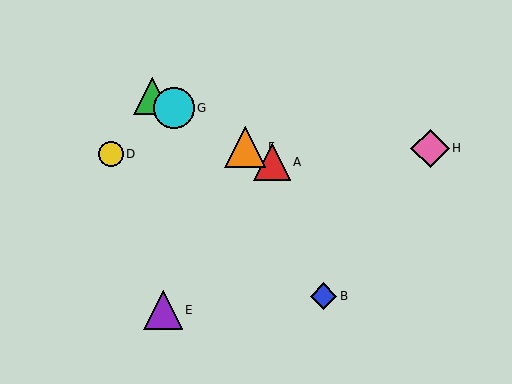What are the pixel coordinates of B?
Object B is at (324, 296).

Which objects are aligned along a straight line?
Objects A, C, F, G are aligned along a straight line.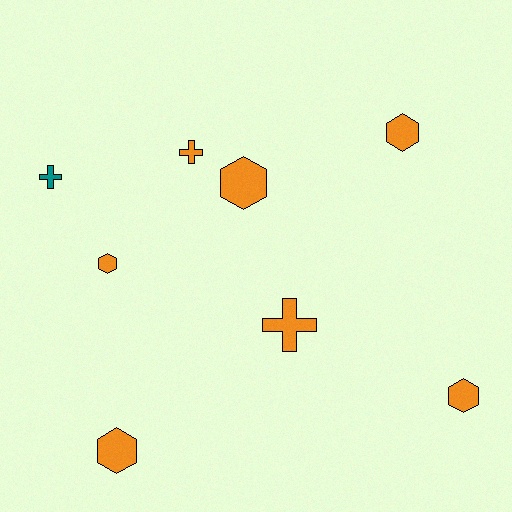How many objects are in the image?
There are 8 objects.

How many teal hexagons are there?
There are no teal hexagons.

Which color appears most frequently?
Orange, with 7 objects.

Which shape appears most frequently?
Hexagon, with 5 objects.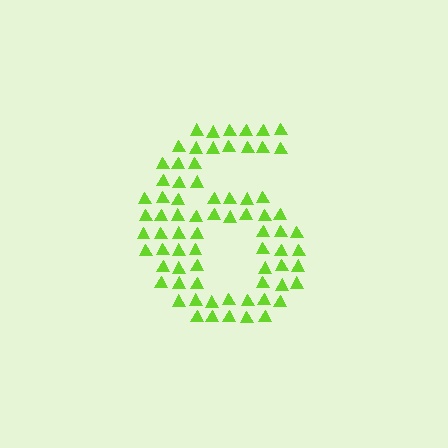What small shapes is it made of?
It is made of small triangles.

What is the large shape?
The large shape is the digit 6.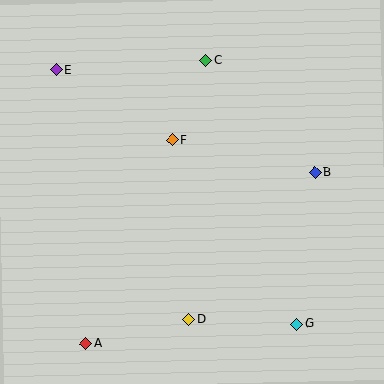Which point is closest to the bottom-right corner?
Point G is closest to the bottom-right corner.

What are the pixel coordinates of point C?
Point C is at (206, 60).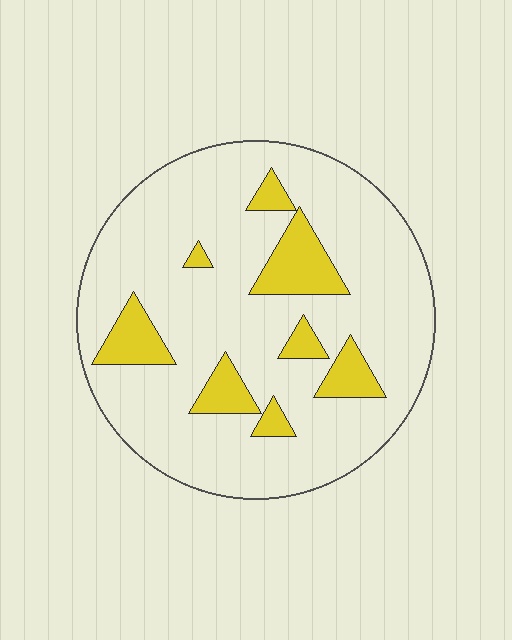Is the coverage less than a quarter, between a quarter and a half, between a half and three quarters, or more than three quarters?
Less than a quarter.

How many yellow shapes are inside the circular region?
8.